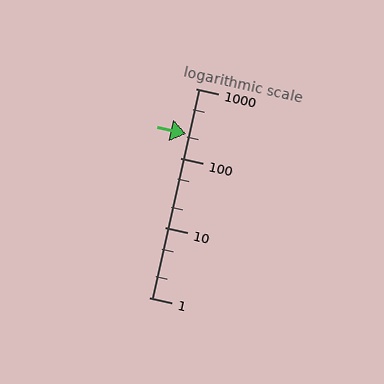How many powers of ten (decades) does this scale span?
The scale spans 3 decades, from 1 to 1000.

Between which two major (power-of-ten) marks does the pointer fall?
The pointer is between 100 and 1000.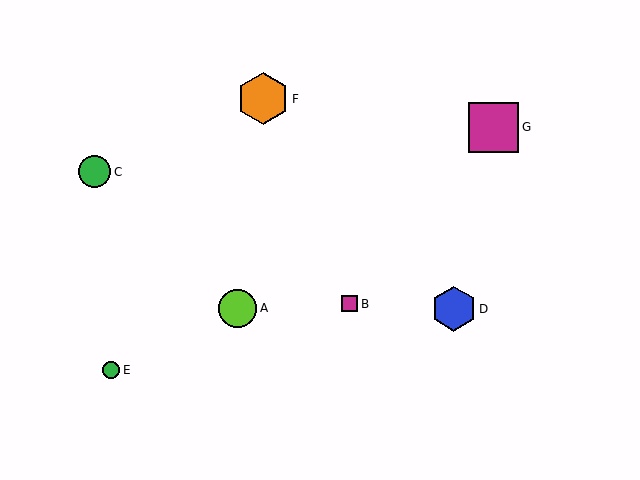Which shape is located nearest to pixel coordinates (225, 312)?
The lime circle (labeled A) at (238, 308) is nearest to that location.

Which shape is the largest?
The orange hexagon (labeled F) is the largest.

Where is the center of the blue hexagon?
The center of the blue hexagon is at (454, 309).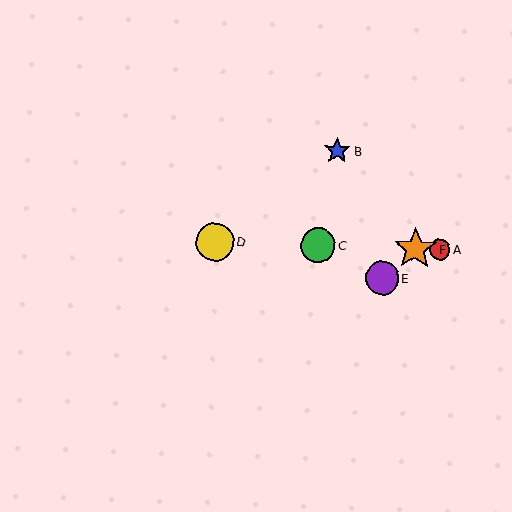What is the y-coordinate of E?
Object E is at y≈278.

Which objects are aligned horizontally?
Objects A, C, D, F are aligned horizontally.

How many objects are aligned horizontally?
4 objects (A, C, D, F) are aligned horizontally.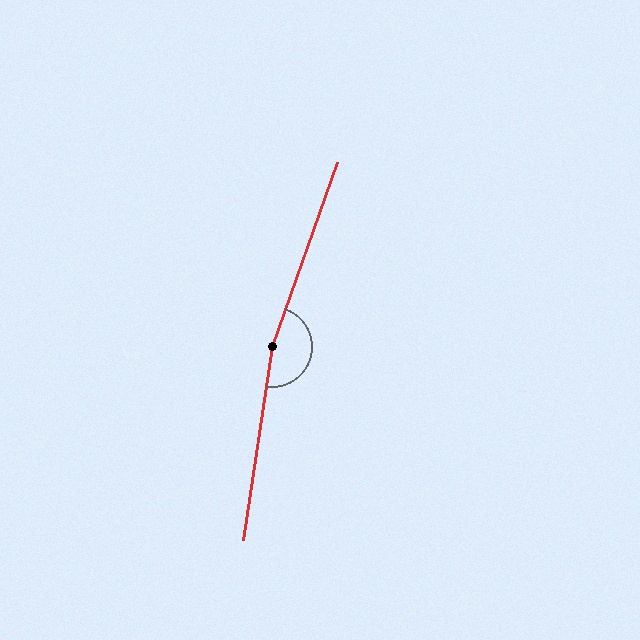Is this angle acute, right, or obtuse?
It is obtuse.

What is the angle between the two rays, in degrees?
Approximately 169 degrees.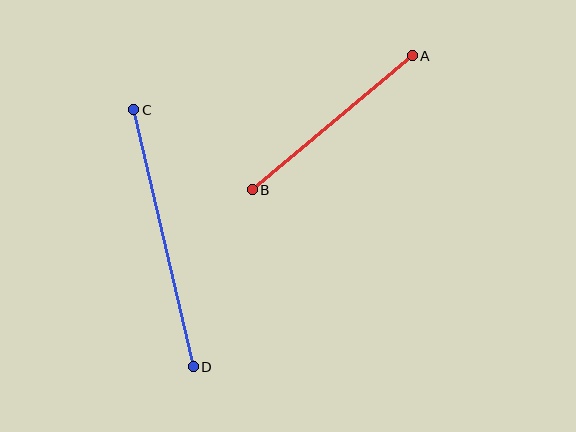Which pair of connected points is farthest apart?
Points C and D are farthest apart.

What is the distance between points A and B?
The distance is approximately 209 pixels.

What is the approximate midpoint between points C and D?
The midpoint is at approximately (163, 238) pixels.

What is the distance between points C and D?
The distance is approximately 264 pixels.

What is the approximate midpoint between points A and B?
The midpoint is at approximately (332, 123) pixels.